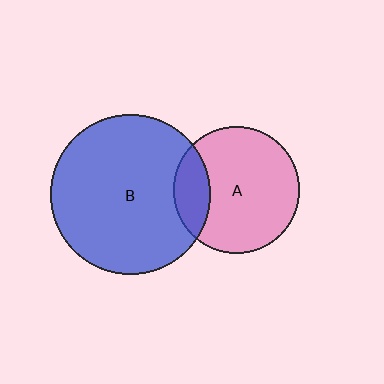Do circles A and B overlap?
Yes.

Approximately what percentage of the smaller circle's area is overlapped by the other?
Approximately 20%.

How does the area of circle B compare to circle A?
Approximately 1.6 times.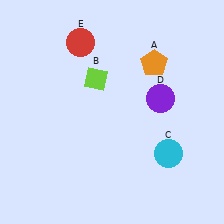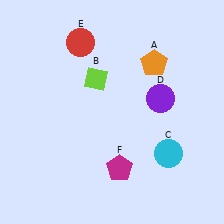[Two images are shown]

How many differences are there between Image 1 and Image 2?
There is 1 difference between the two images.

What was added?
A magenta pentagon (F) was added in Image 2.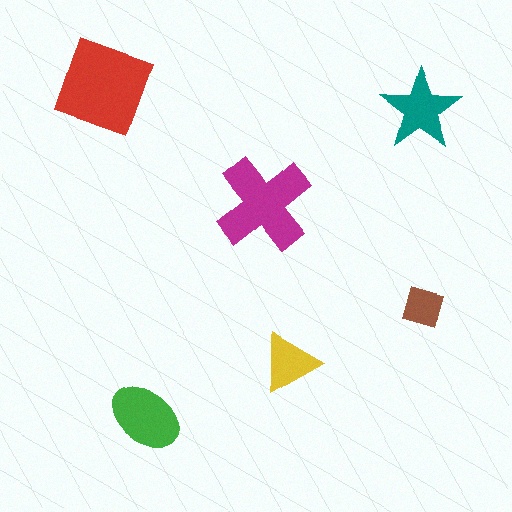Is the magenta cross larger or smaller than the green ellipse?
Larger.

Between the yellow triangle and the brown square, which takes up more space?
The yellow triangle.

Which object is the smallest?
The brown square.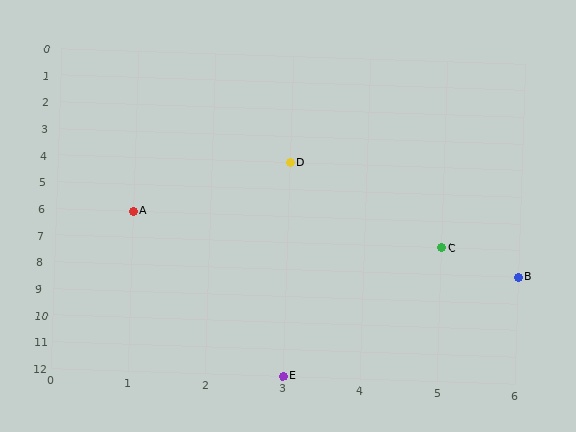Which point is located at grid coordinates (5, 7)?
Point C is at (5, 7).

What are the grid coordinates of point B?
Point B is at grid coordinates (6, 8).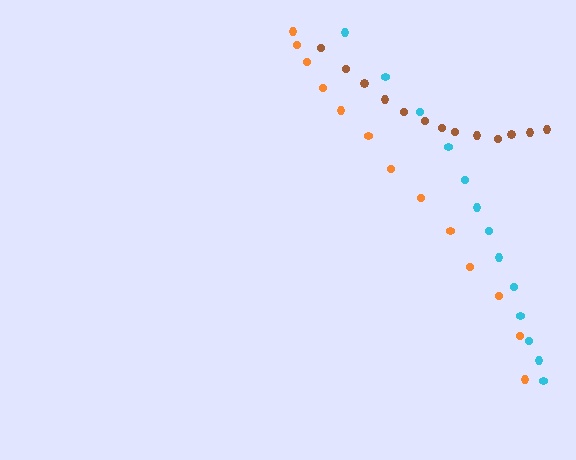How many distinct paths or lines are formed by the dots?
There are 3 distinct paths.